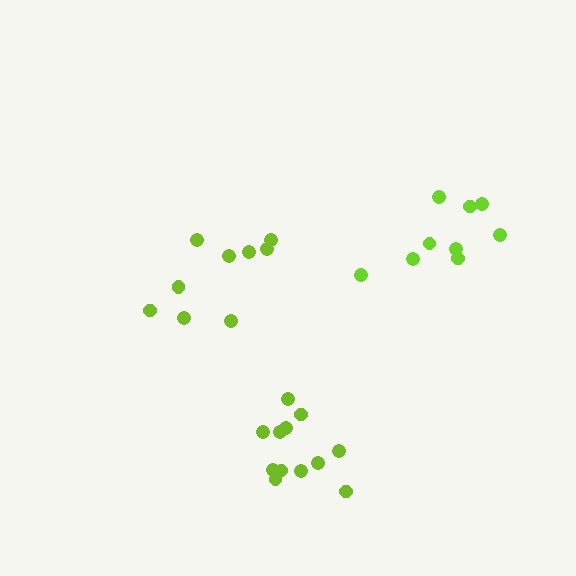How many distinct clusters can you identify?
There are 3 distinct clusters.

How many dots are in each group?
Group 1: 9 dots, Group 2: 12 dots, Group 3: 9 dots (30 total).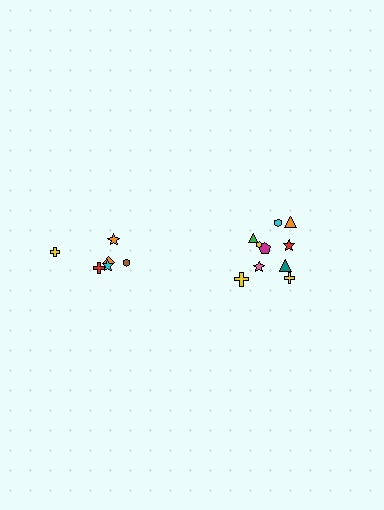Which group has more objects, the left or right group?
The right group.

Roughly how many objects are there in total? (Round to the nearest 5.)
Roughly 15 objects in total.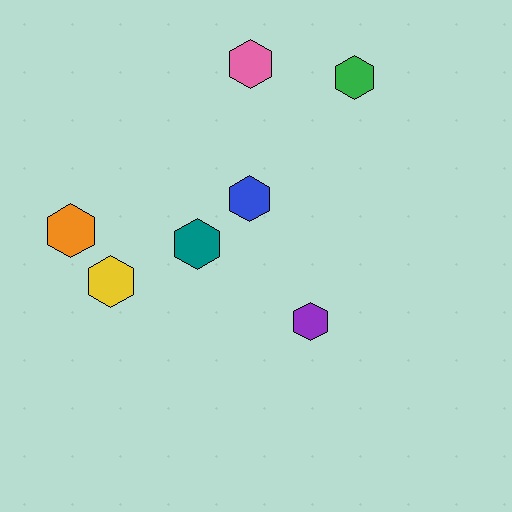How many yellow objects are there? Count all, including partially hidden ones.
There is 1 yellow object.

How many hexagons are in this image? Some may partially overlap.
There are 7 hexagons.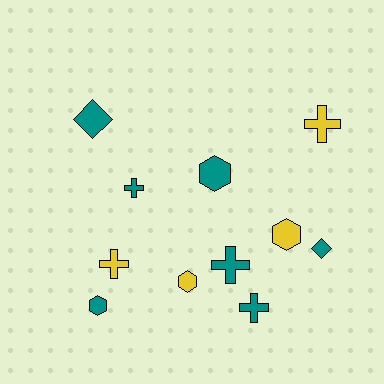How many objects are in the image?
There are 11 objects.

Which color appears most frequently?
Teal, with 7 objects.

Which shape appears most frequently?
Cross, with 5 objects.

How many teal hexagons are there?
There are 2 teal hexagons.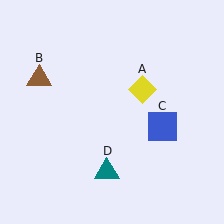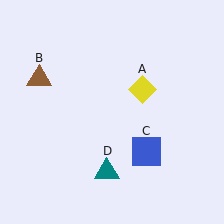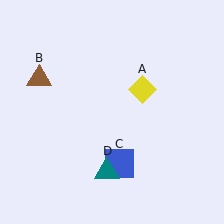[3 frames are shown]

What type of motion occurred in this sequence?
The blue square (object C) rotated clockwise around the center of the scene.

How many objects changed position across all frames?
1 object changed position: blue square (object C).